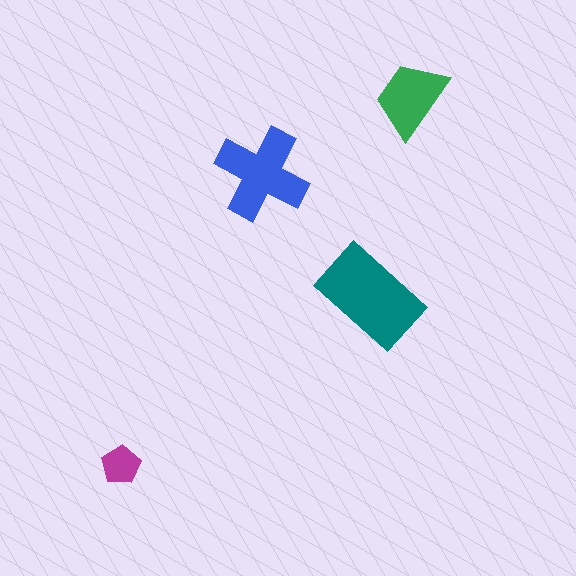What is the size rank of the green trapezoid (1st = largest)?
3rd.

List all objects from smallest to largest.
The magenta pentagon, the green trapezoid, the blue cross, the teal rectangle.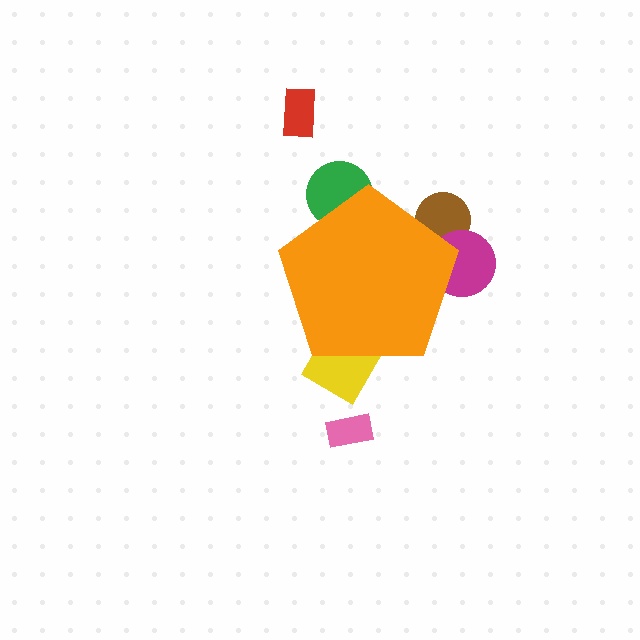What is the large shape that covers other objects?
An orange pentagon.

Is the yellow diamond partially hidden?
Yes, the yellow diamond is partially hidden behind the orange pentagon.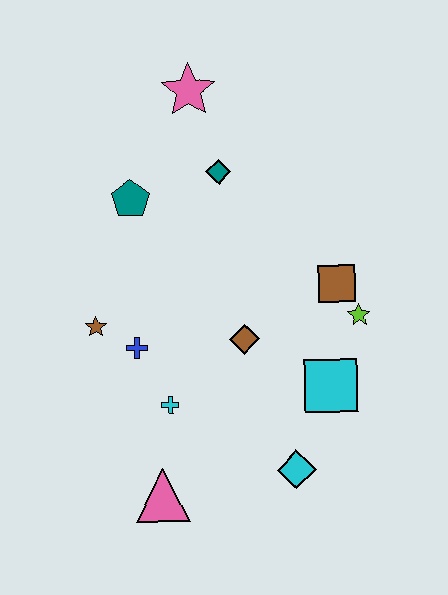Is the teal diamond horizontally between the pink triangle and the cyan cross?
No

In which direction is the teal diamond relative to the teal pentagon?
The teal diamond is to the right of the teal pentagon.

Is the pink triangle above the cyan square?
No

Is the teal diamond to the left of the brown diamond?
Yes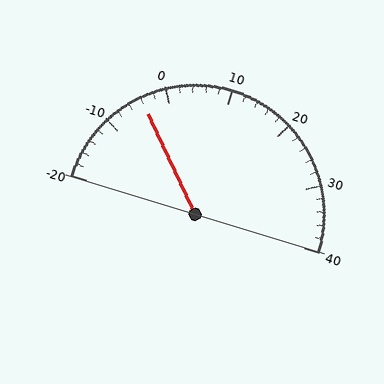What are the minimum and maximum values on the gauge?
The gauge ranges from -20 to 40.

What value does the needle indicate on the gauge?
The needle indicates approximately -4.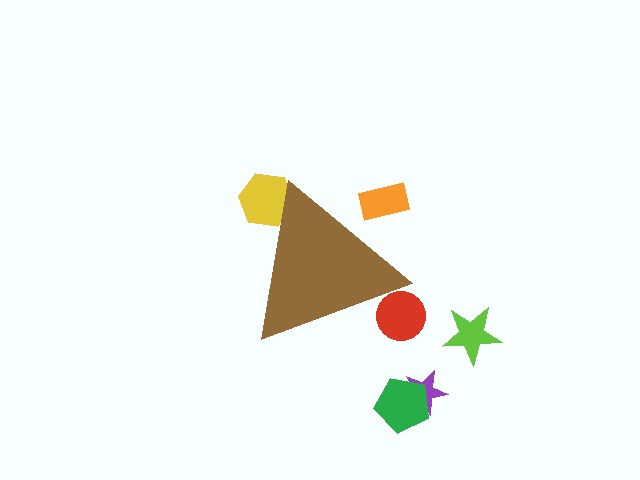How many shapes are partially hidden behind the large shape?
3 shapes are partially hidden.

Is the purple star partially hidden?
No, the purple star is fully visible.